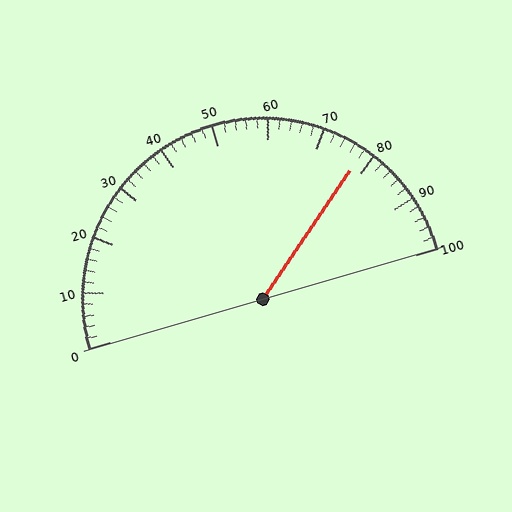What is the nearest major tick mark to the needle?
The nearest major tick mark is 80.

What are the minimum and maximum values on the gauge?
The gauge ranges from 0 to 100.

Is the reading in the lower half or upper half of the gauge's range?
The reading is in the upper half of the range (0 to 100).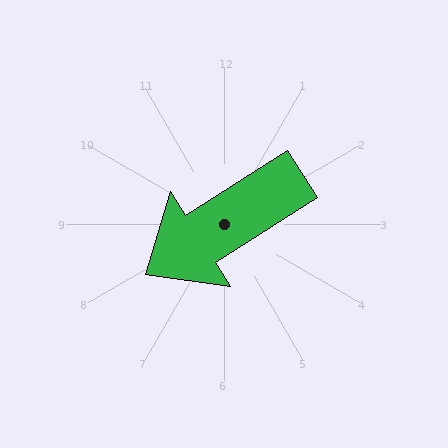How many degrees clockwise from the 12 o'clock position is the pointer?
Approximately 237 degrees.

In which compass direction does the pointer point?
Southwest.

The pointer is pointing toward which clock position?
Roughly 8 o'clock.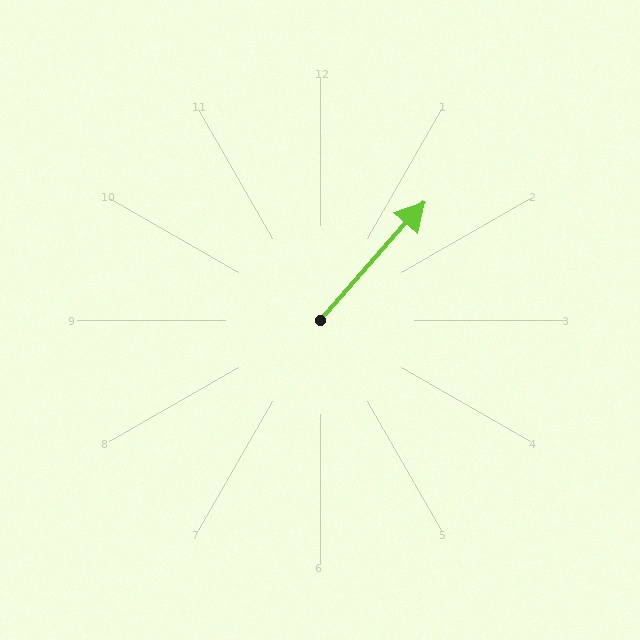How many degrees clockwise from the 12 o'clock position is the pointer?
Approximately 41 degrees.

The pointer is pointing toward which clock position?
Roughly 1 o'clock.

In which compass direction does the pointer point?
Northeast.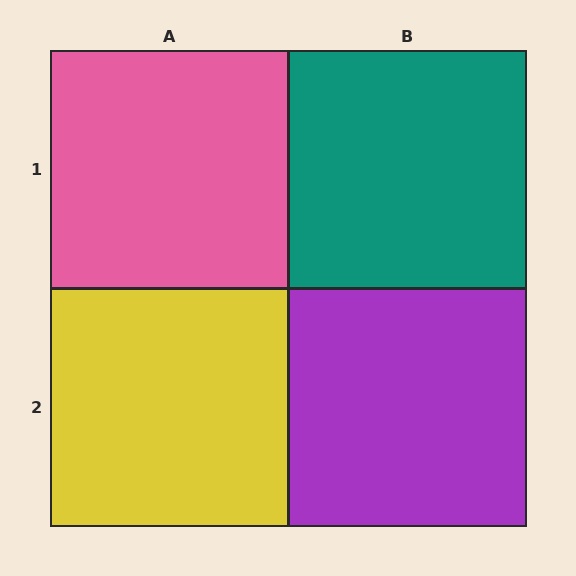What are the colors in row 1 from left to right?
Pink, teal.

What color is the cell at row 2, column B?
Purple.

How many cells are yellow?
1 cell is yellow.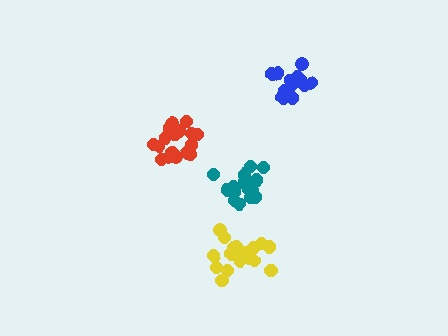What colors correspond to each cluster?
The clusters are colored: teal, blue, red, yellow.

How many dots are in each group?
Group 1: 21 dots, Group 2: 16 dots, Group 3: 19 dots, Group 4: 21 dots (77 total).